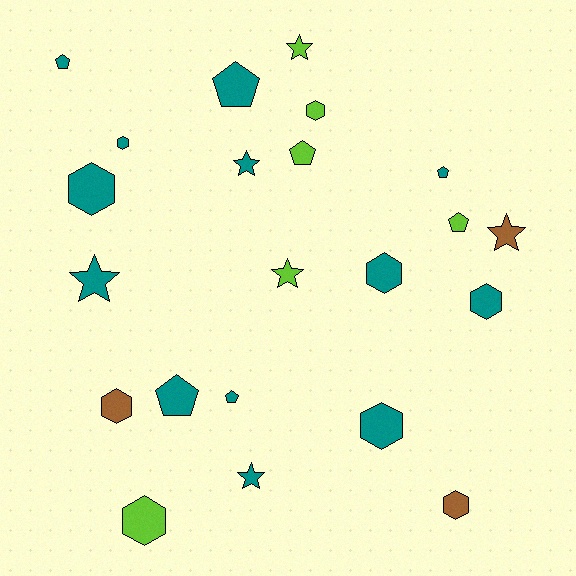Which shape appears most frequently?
Hexagon, with 9 objects.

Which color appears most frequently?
Teal, with 13 objects.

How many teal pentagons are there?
There are 5 teal pentagons.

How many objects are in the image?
There are 22 objects.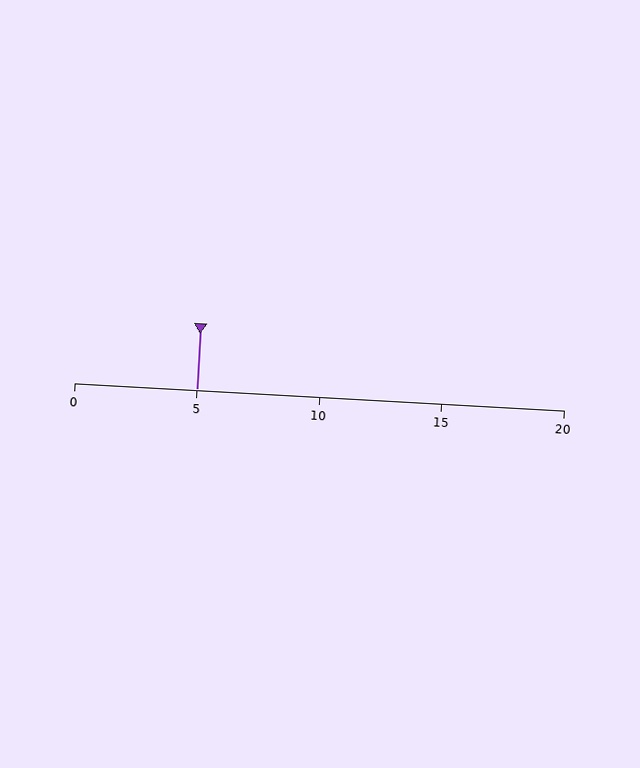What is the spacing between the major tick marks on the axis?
The major ticks are spaced 5 apart.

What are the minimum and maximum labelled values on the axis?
The axis runs from 0 to 20.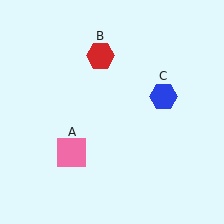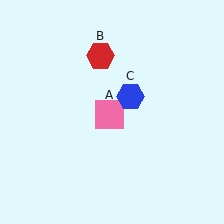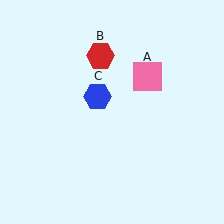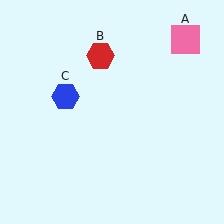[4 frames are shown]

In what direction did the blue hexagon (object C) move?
The blue hexagon (object C) moved left.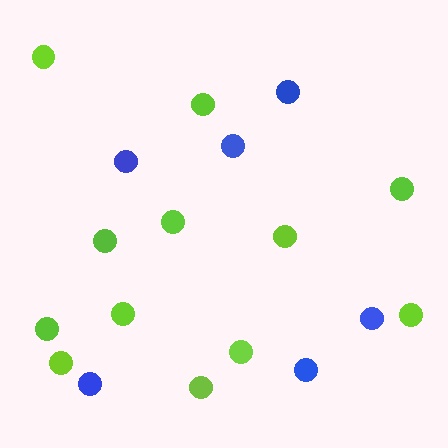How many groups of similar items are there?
There are 2 groups: one group of blue circles (6) and one group of lime circles (12).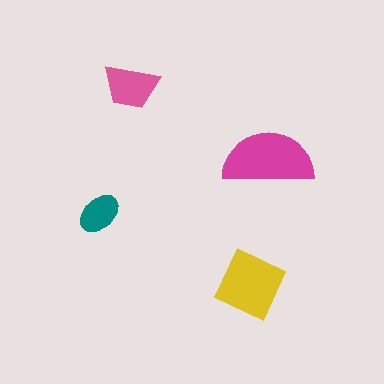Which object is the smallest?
The teal ellipse.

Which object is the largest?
The magenta semicircle.